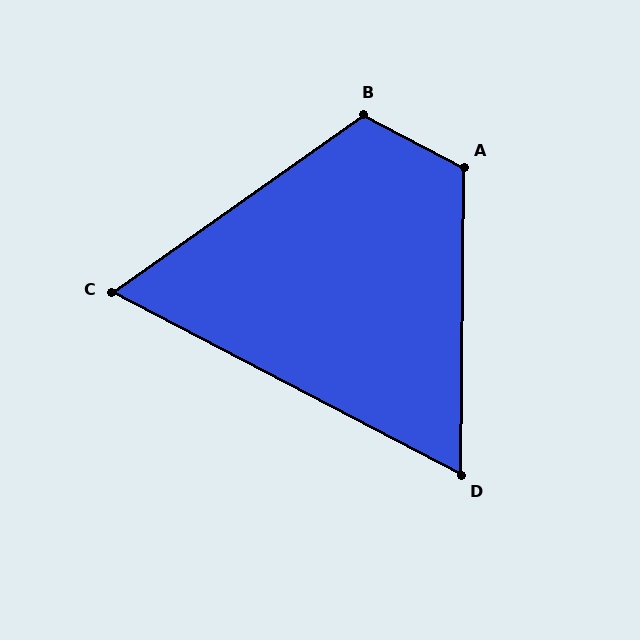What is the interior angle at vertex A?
Approximately 117 degrees (obtuse).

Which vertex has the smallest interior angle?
D, at approximately 63 degrees.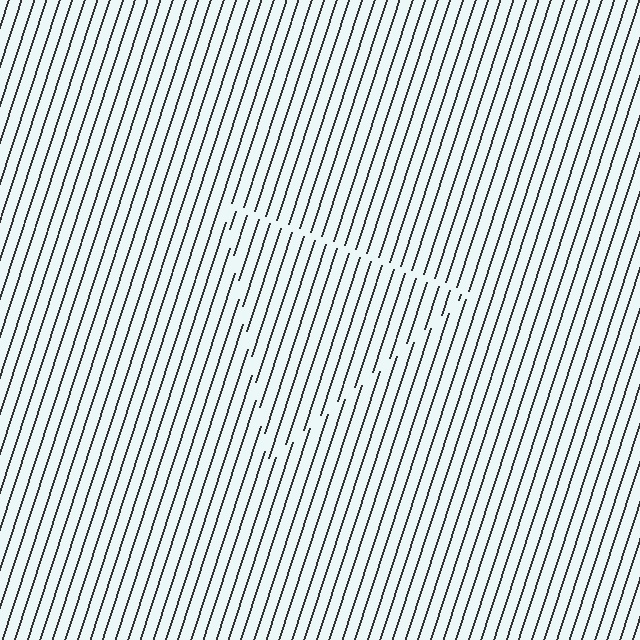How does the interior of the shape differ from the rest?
The interior of the shape contains the same grating, shifted by half a period — the contour is defined by the phase discontinuity where line-ends from the inner and outer gratings abut.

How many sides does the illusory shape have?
3 sides — the line-ends trace a triangle.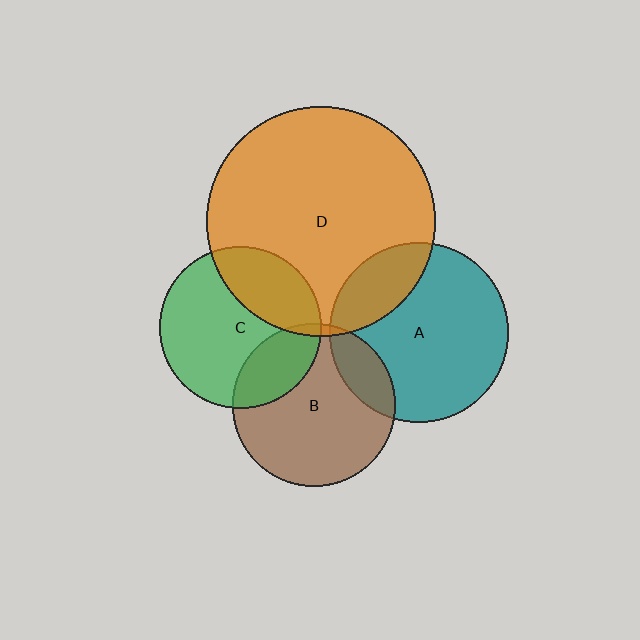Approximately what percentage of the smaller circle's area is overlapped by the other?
Approximately 5%.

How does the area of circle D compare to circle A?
Approximately 1.6 times.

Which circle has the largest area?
Circle D (orange).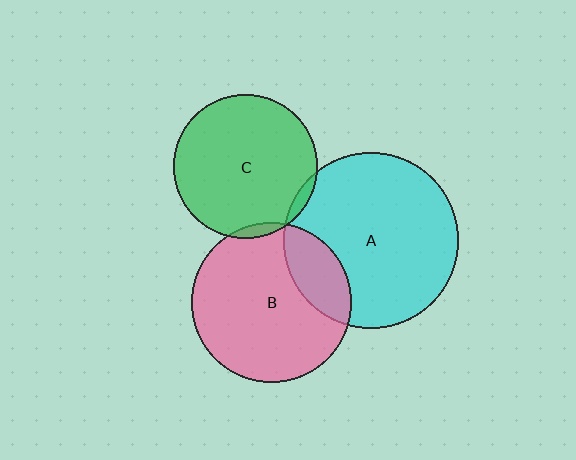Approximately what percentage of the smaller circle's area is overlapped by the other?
Approximately 5%.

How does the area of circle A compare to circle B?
Approximately 1.2 times.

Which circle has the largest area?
Circle A (cyan).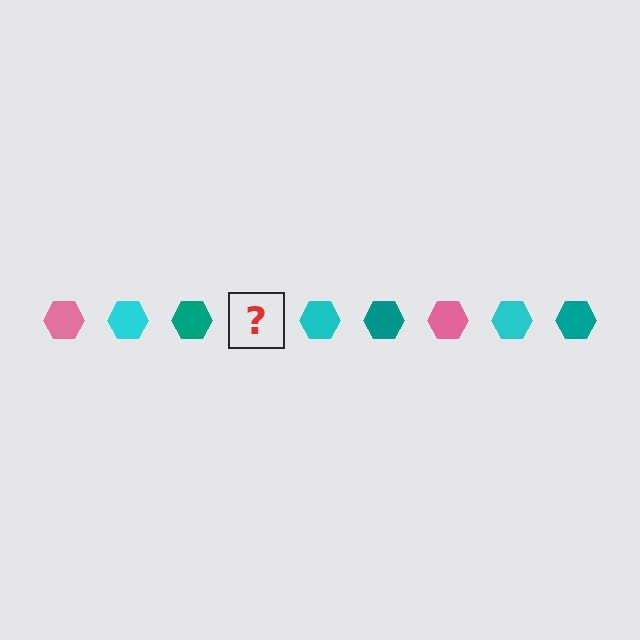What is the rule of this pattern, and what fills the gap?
The rule is that the pattern cycles through pink, cyan, teal hexagons. The gap should be filled with a pink hexagon.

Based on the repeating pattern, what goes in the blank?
The blank should be a pink hexagon.